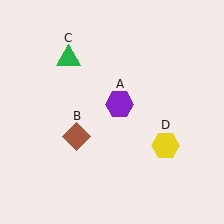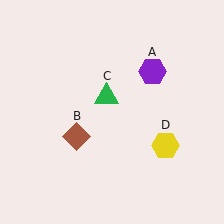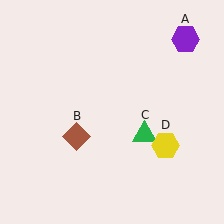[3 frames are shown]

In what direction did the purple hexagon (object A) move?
The purple hexagon (object A) moved up and to the right.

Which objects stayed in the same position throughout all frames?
Brown diamond (object B) and yellow hexagon (object D) remained stationary.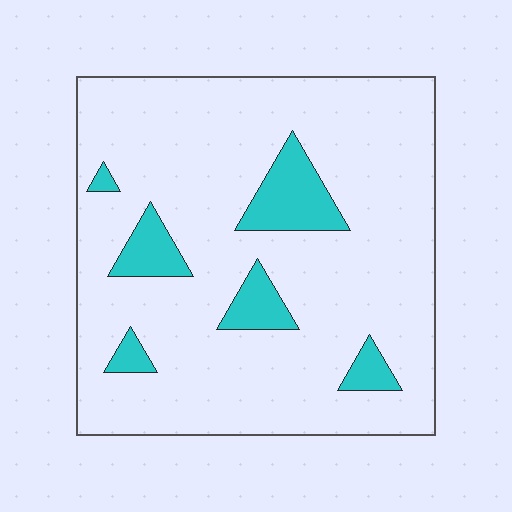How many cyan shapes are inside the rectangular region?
6.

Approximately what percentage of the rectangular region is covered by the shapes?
Approximately 10%.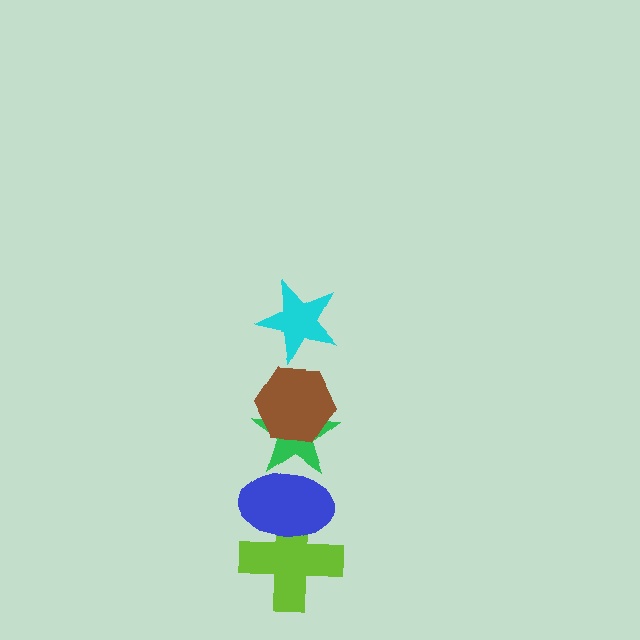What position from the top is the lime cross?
The lime cross is 5th from the top.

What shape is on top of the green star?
The brown hexagon is on top of the green star.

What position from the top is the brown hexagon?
The brown hexagon is 2nd from the top.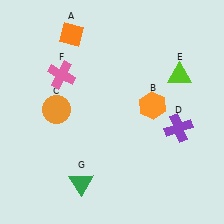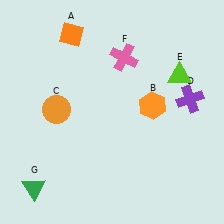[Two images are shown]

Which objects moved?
The objects that moved are: the purple cross (D), the pink cross (F), the green triangle (G).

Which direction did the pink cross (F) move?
The pink cross (F) moved right.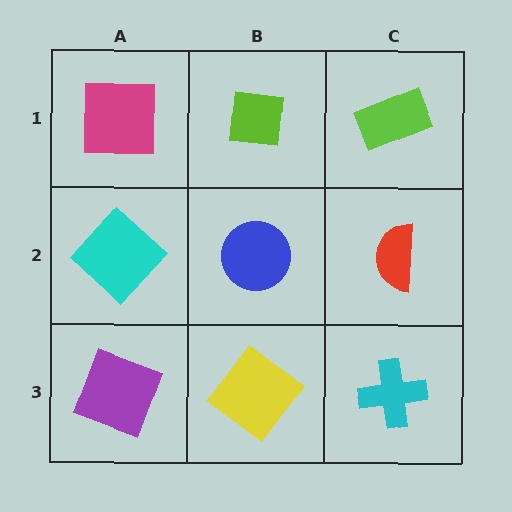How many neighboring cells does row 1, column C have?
2.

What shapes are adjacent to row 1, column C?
A red semicircle (row 2, column C), a lime square (row 1, column B).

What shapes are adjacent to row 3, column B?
A blue circle (row 2, column B), a purple square (row 3, column A), a cyan cross (row 3, column C).